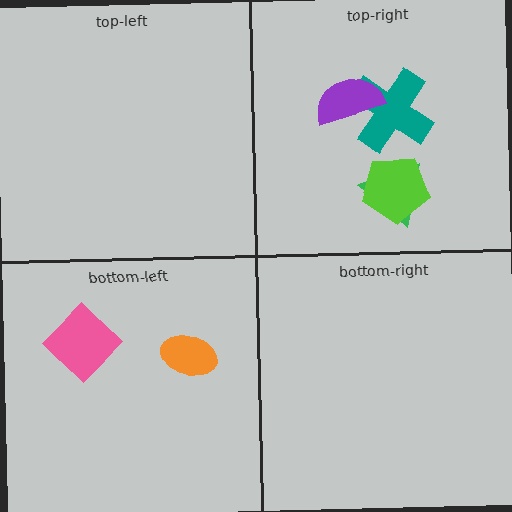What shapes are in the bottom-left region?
The pink diamond, the orange ellipse.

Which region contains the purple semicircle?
The top-right region.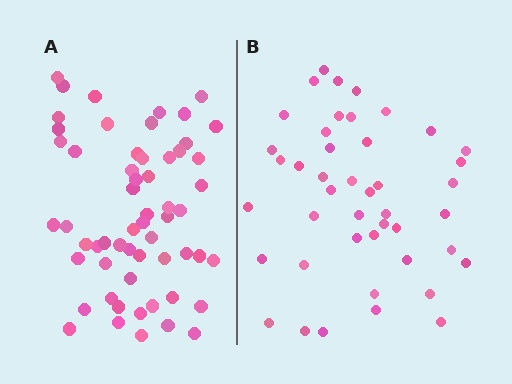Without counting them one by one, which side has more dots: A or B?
Region A (the left region) has more dots.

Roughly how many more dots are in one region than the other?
Region A has approximately 15 more dots than region B.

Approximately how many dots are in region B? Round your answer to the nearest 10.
About 40 dots. (The exact count is 44, which rounds to 40.)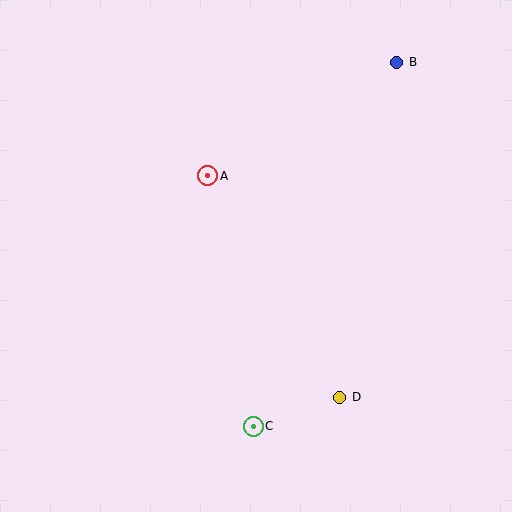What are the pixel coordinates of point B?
Point B is at (397, 62).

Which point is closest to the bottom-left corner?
Point C is closest to the bottom-left corner.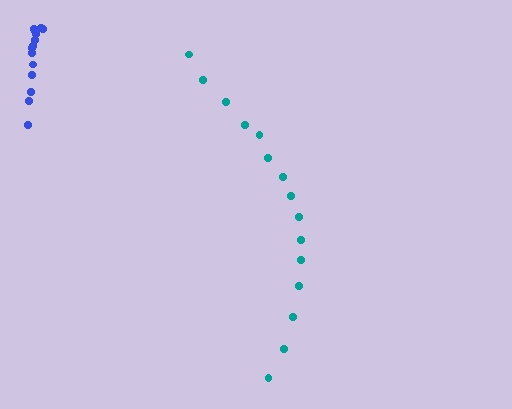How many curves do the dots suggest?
There are 2 distinct paths.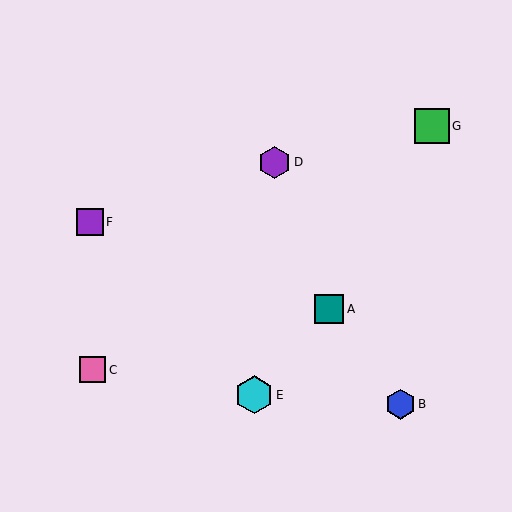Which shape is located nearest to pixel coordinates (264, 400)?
The cyan hexagon (labeled E) at (254, 395) is nearest to that location.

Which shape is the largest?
The cyan hexagon (labeled E) is the largest.